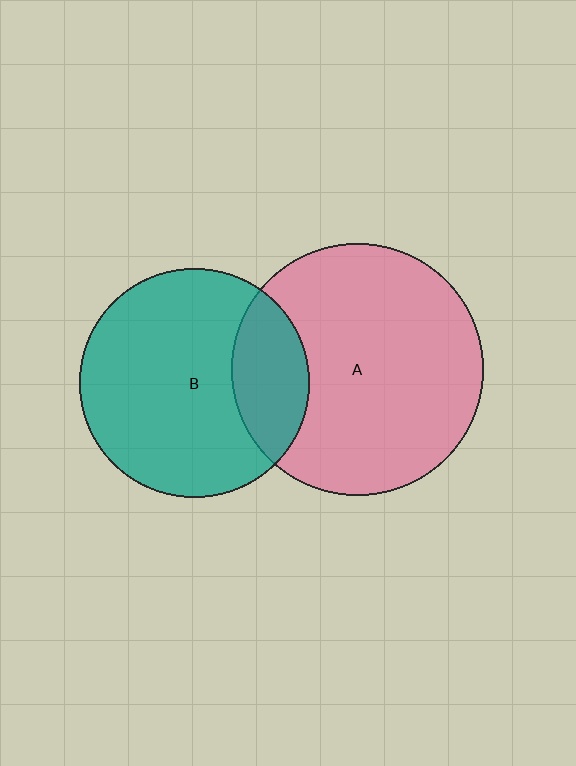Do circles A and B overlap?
Yes.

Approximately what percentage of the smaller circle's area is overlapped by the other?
Approximately 25%.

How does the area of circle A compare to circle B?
Approximately 1.2 times.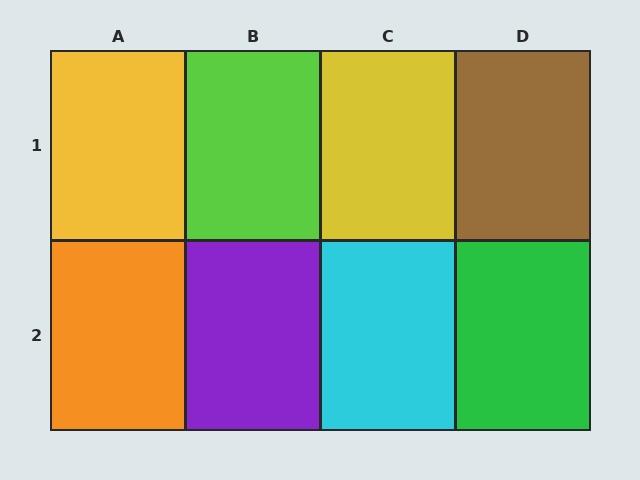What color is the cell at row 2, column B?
Purple.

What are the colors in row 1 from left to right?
Yellow, lime, yellow, brown.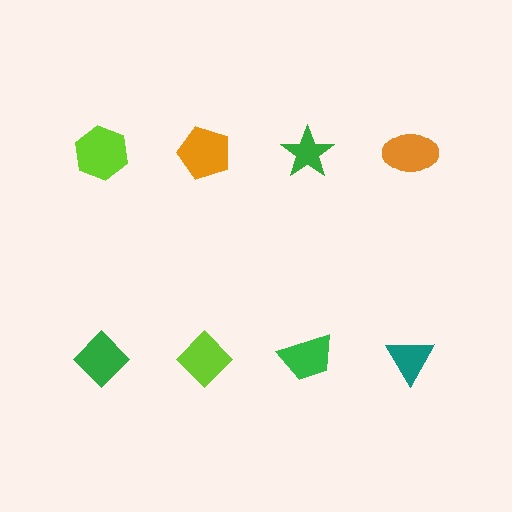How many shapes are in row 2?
4 shapes.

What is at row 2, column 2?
A lime diamond.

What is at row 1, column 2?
An orange pentagon.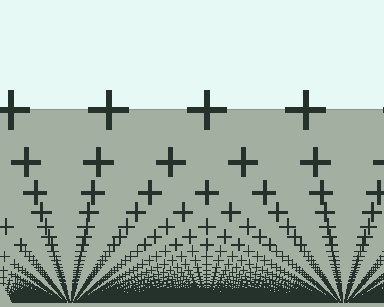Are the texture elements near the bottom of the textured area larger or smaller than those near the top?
Smaller. The gradient is inverted — elements near the bottom are smaller and denser.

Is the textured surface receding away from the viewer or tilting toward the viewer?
The surface appears to tilt toward the viewer. Texture elements get larger and sparser toward the top.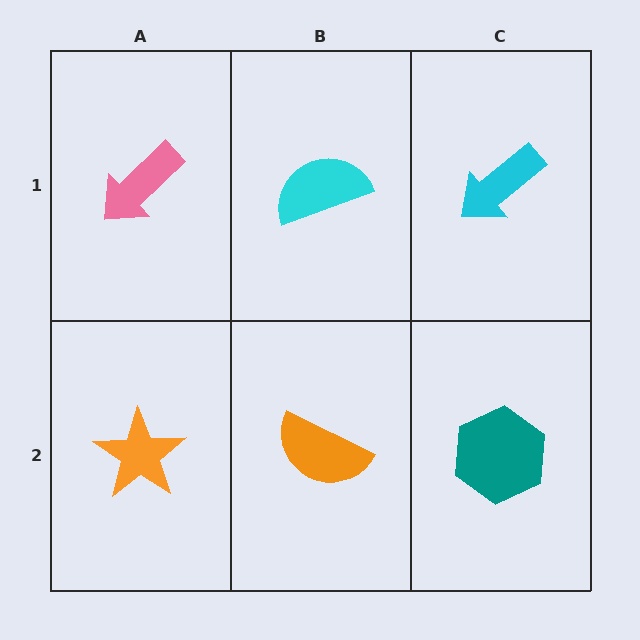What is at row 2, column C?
A teal hexagon.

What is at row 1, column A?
A pink arrow.